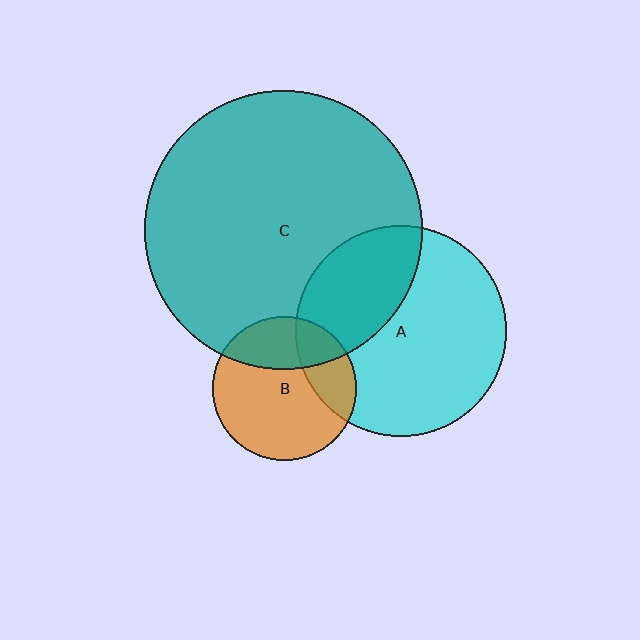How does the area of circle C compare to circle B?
Approximately 3.8 times.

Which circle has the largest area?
Circle C (teal).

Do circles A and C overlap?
Yes.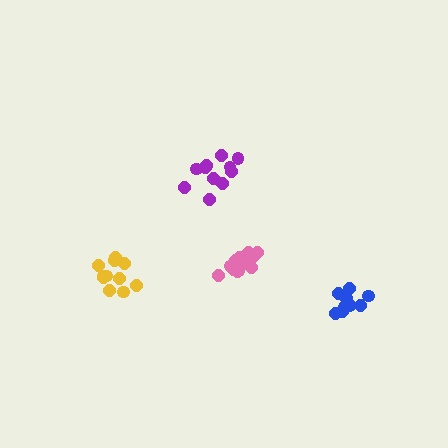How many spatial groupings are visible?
There are 4 spatial groupings.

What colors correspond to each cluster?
The clusters are colored: purple, yellow, blue, pink.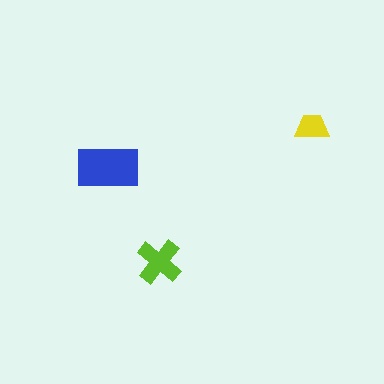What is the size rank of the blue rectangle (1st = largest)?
1st.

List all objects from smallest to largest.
The yellow trapezoid, the lime cross, the blue rectangle.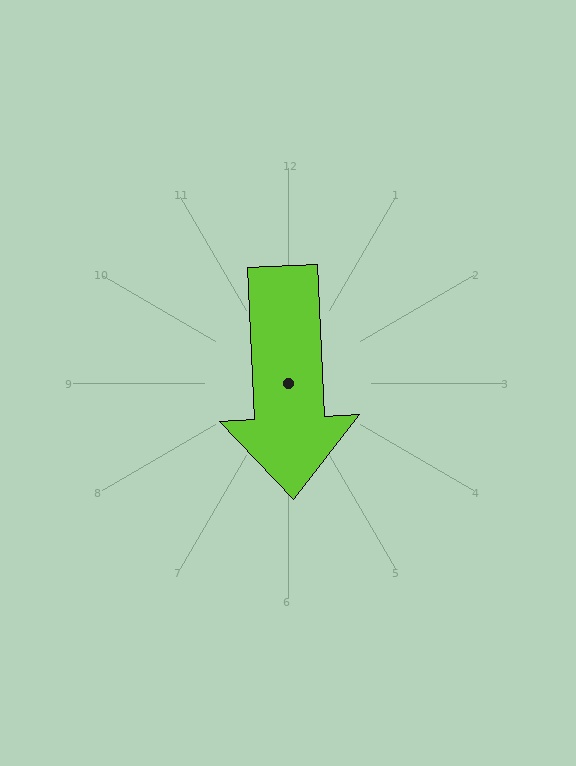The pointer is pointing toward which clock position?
Roughly 6 o'clock.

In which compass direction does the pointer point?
South.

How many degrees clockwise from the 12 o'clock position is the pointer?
Approximately 178 degrees.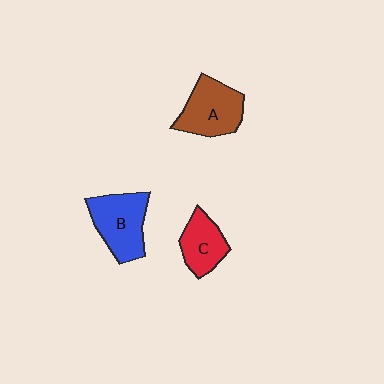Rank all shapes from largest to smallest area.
From largest to smallest: B (blue), A (brown), C (red).